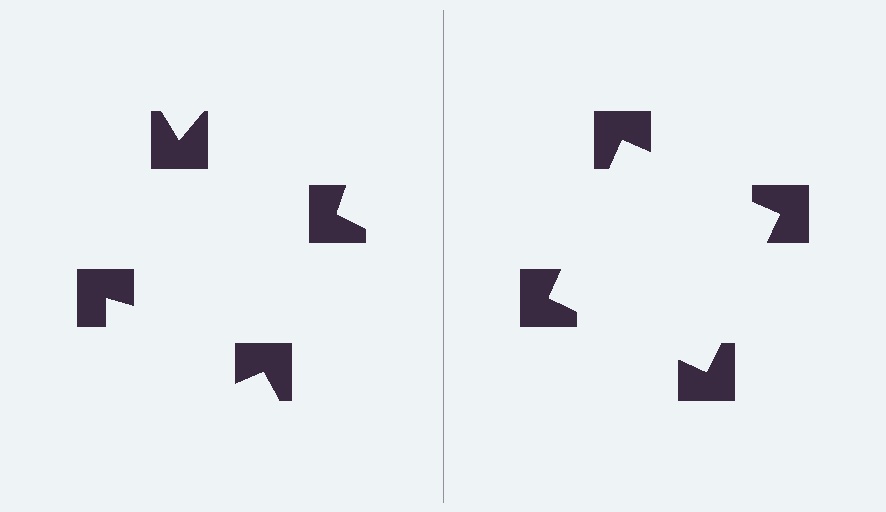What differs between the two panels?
The notched squares are positioned identically on both sides; only the wedge orientations differ. On the right they align to a square; on the left they are misaligned.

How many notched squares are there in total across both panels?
8 — 4 on each side.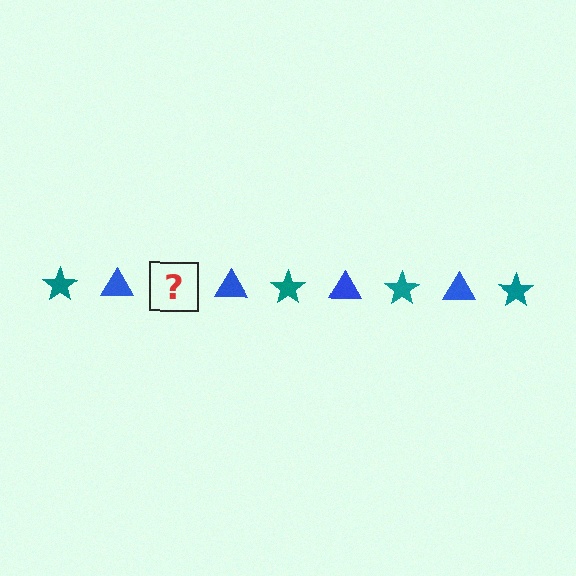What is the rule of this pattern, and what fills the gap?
The rule is that the pattern alternates between teal star and blue triangle. The gap should be filled with a teal star.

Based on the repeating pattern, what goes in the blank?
The blank should be a teal star.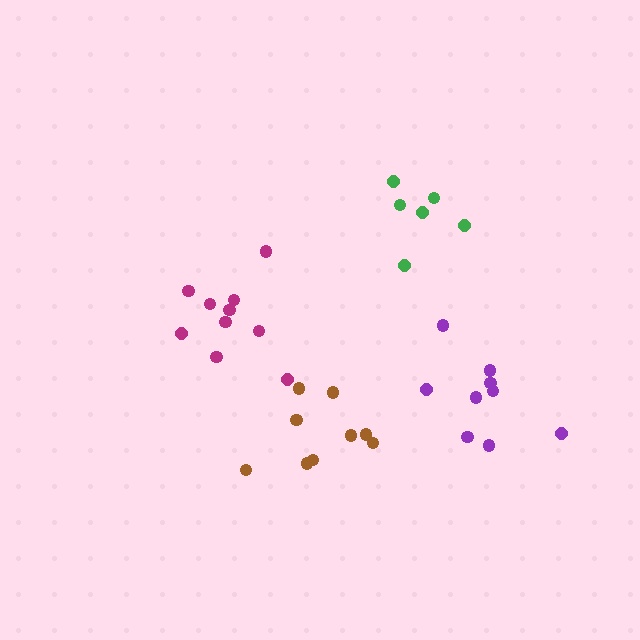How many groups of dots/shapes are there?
There are 4 groups.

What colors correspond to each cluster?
The clusters are colored: purple, brown, green, magenta.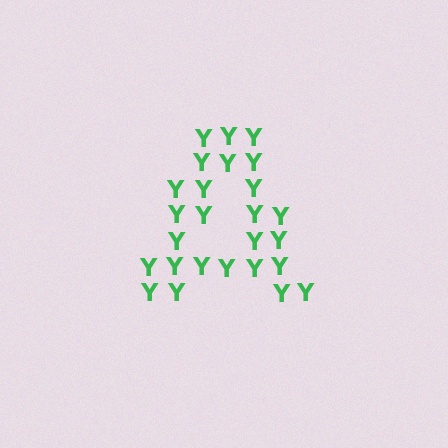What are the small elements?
The small elements are letter Y's.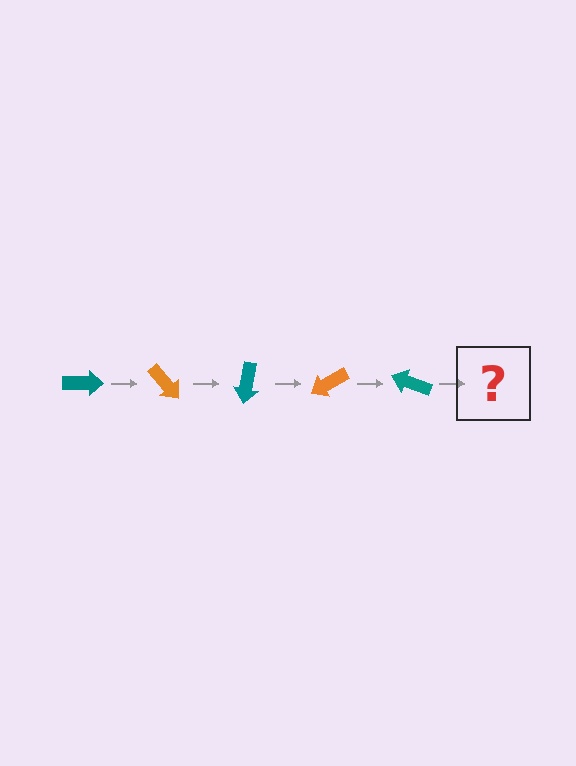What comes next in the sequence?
The next element should be an orange arrow, rotated 250 degrees from the start.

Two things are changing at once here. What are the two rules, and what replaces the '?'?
The two rules are that it rotates 50 degrees each step and the color cycles through teal and orange. The '?' should be an orange arrow, rotated 250 degrees from the start.